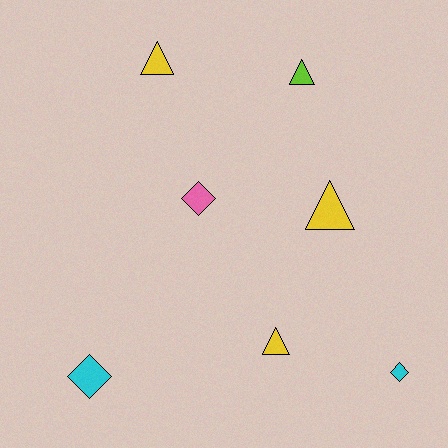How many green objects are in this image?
There are no green objects.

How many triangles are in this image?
There are 4 triangles.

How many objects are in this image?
There are 7 objects.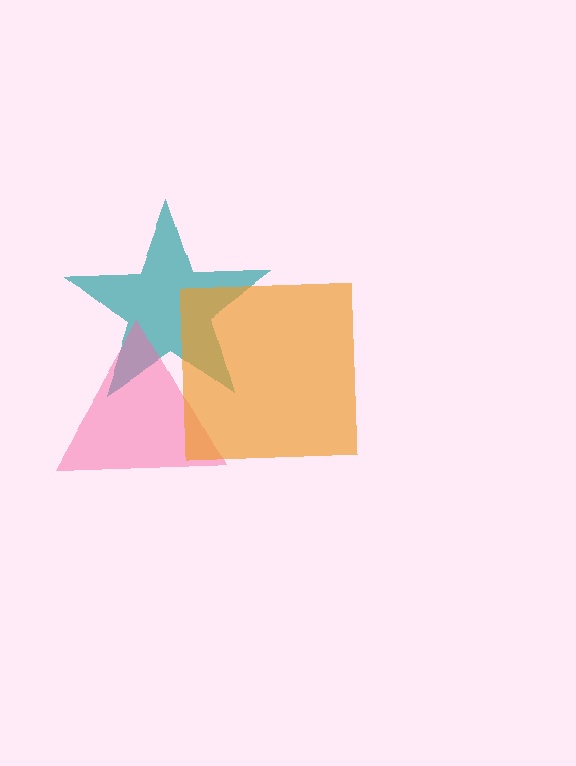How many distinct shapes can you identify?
There are 3 distinct shapes: a teal star, a pink triangle, an orange square.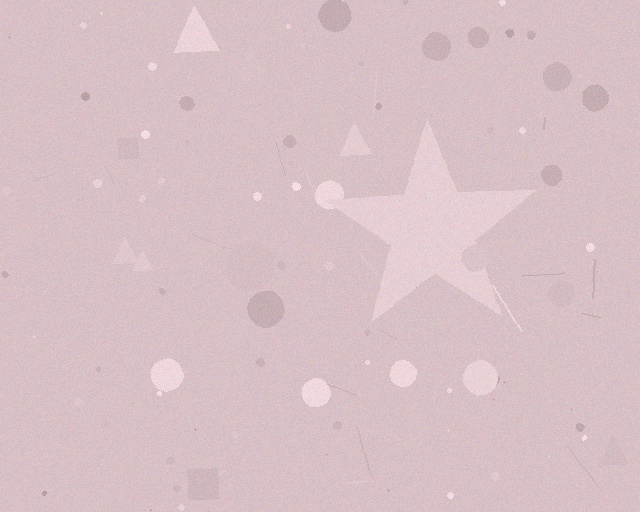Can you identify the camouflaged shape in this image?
The camouflaged shape is a star.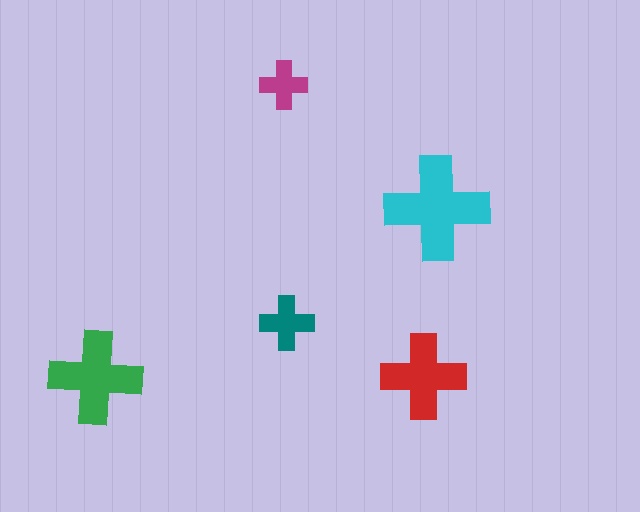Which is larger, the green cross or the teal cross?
The green one.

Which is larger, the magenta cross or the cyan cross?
The cyan one.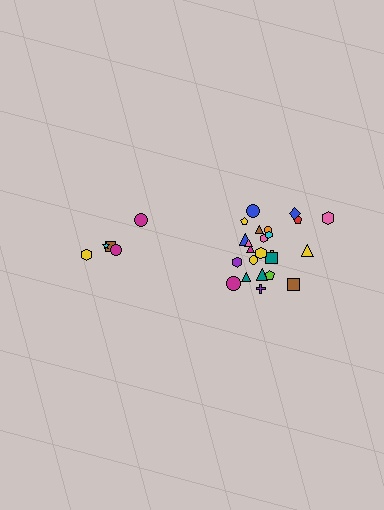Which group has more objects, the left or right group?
The right group.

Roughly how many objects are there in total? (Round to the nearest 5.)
Roughly 30 objects in total.